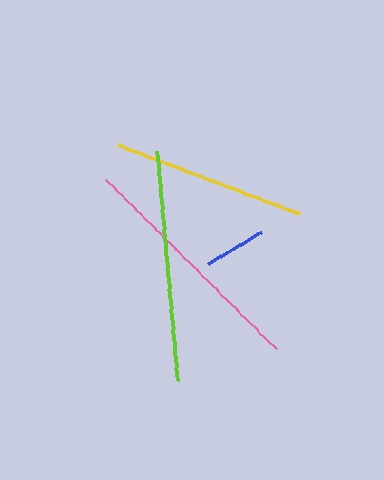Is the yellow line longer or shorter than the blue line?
The yellow line is longer than the blue line.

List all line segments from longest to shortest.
From longest to shortest: pink, lime, yellow, blue.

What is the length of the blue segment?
The blue segment is approximately 63 pixels long.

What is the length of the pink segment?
The pink segment is approximately 241 pixels long.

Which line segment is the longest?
The pink line is the longest at approximately 241 pixels.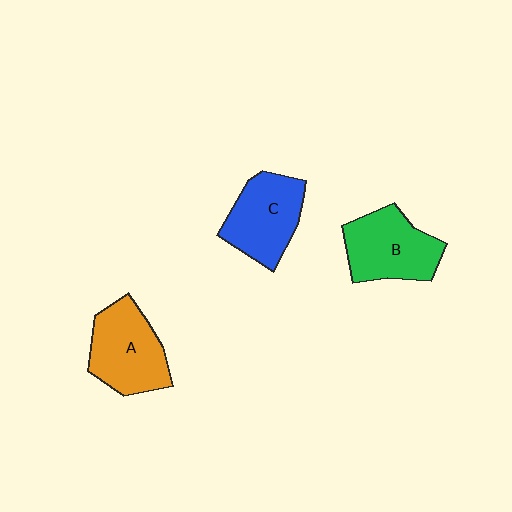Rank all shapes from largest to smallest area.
From largest to smallest: A (orange), B (green), C (blue).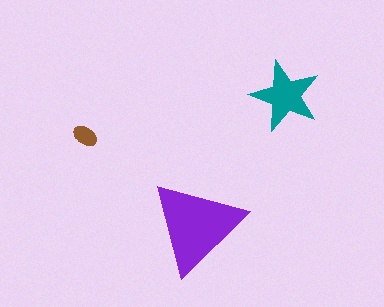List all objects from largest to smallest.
The purple triangle, the teal star, the brown ellipse.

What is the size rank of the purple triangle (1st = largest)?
1st.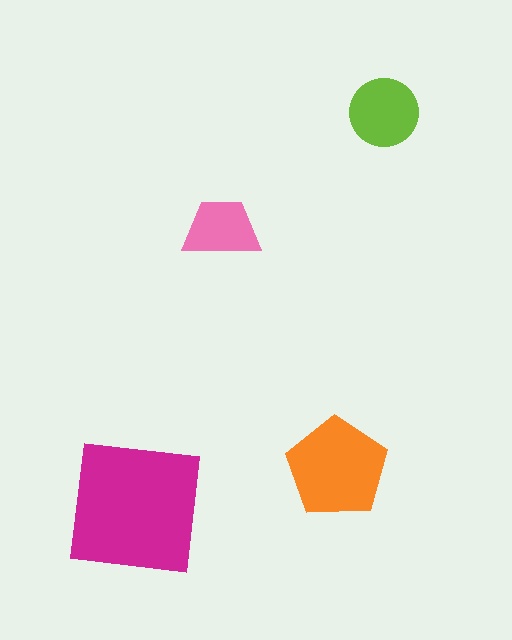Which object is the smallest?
The pink trapezoid.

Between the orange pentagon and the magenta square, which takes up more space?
The magenta square.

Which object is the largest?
The magenta square.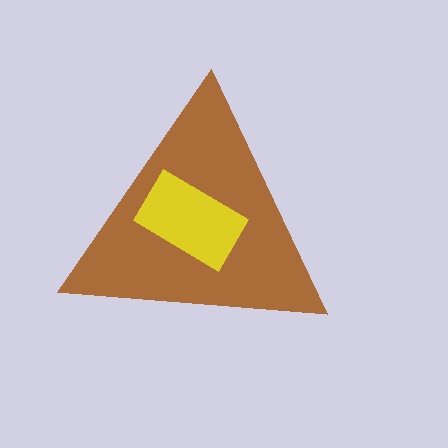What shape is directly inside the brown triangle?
The yellow rectangle.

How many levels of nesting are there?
2.